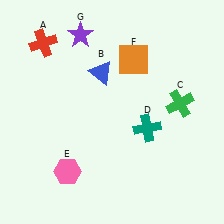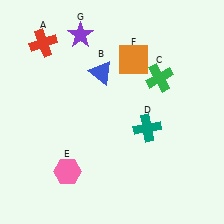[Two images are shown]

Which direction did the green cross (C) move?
The green cross (C) moved up.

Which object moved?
The green cross (C) moved up.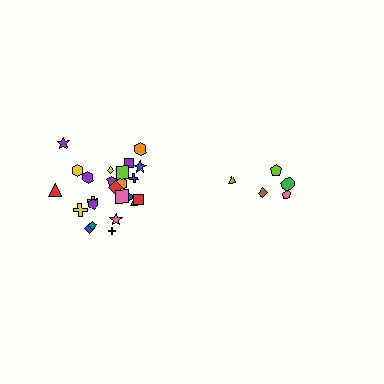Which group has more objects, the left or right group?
The left group.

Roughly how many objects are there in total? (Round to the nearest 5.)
Roughly 30 objects in total.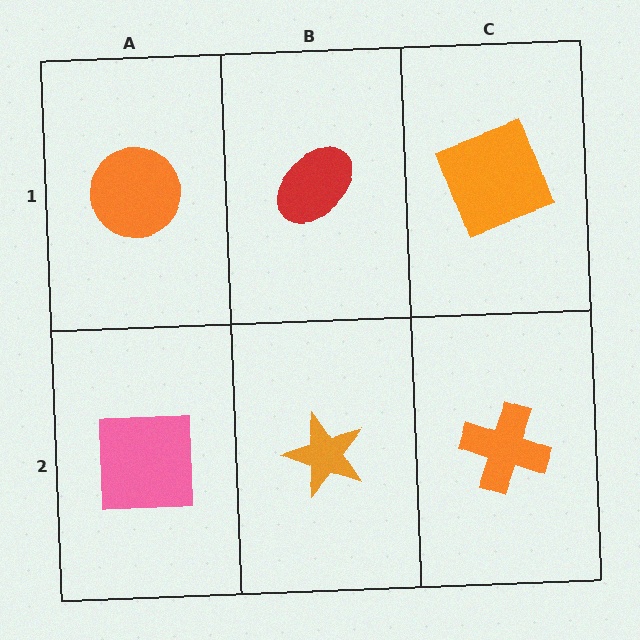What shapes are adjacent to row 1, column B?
An orange star (row 2, column B), an orange circle (row 1, column A), an orange square (row 1, column C).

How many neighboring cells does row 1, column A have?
2.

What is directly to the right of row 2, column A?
An orange star.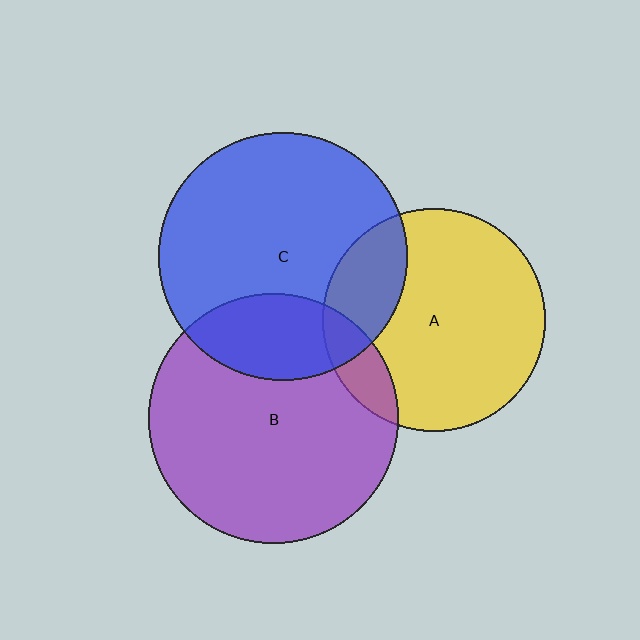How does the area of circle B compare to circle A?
Approximately 1.3 times.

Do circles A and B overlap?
Yes.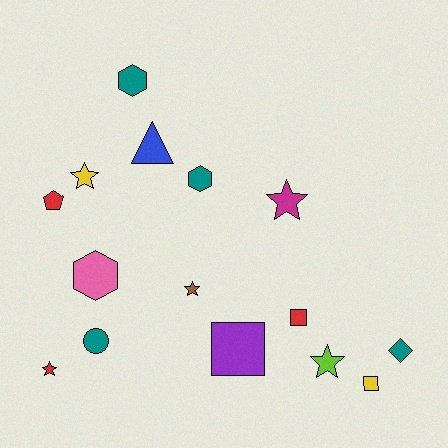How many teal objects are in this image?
There are 4 teal objects.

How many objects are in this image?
There are 15 objects.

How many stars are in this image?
There are 5 stars.